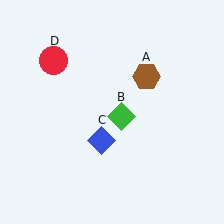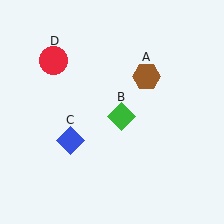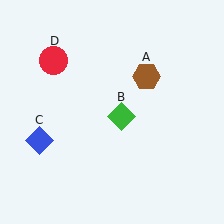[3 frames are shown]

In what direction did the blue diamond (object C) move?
The blue diamond (object C) moved left.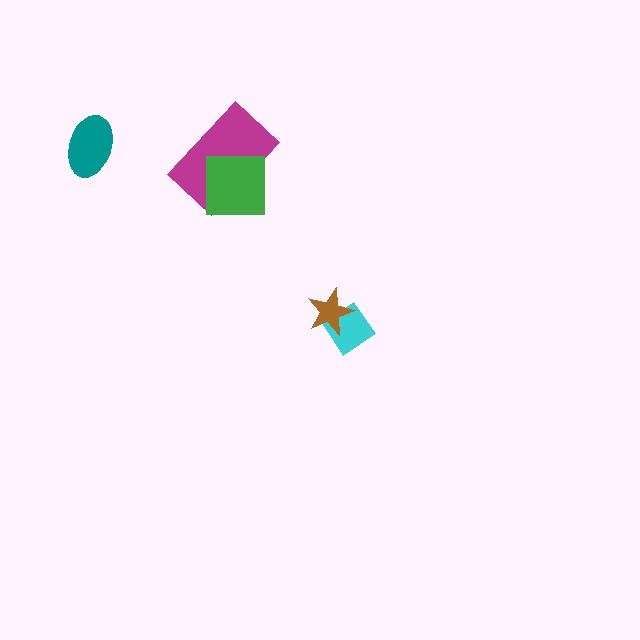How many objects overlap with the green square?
1 object overlaps with the green square.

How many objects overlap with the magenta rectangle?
1 object overlaps with the magenta rectangle.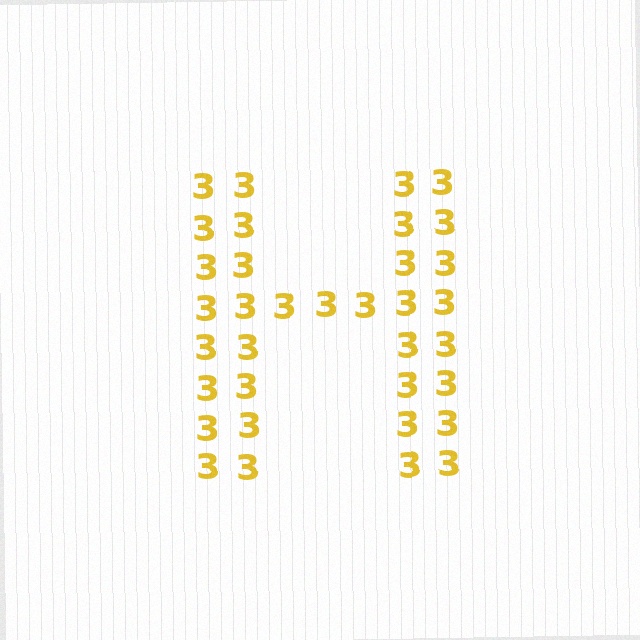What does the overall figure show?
The overall figure shows the letter H.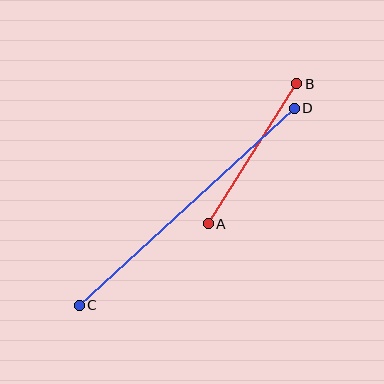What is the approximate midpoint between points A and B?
The midpoint is at approximately (252, 154) pixels.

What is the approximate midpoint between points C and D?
The midpoint is at approximately (187, 207) pixels.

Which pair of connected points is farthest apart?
Points C and D are farthest apart.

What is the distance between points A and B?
The distance is approximately 165 pixels.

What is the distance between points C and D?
The distance is approximately 291 pixels.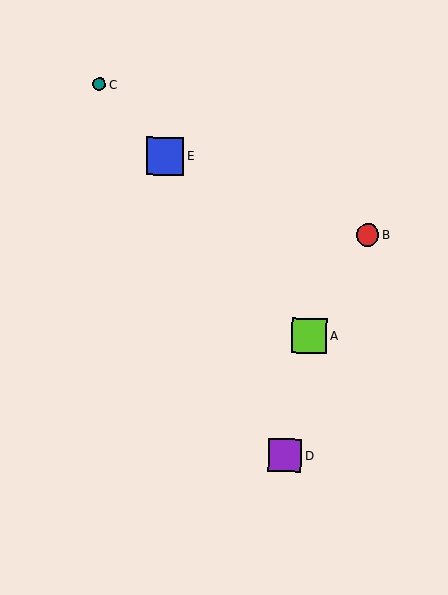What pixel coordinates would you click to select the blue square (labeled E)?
Click at (165, 156) to select the blue square E.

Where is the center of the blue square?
The center of the blue square is at (165, 156).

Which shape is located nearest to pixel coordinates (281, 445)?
The purple square (labeled D) at (285, 456) is nearest to that location.